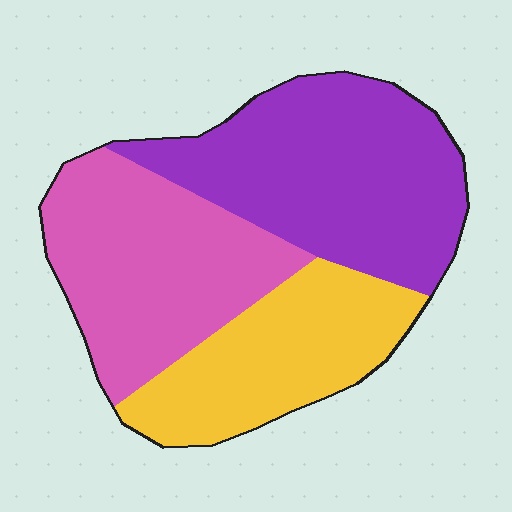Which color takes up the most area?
Purple, at roughly 40%.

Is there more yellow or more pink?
Pink.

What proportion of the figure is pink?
Pink covers 34% of the figure.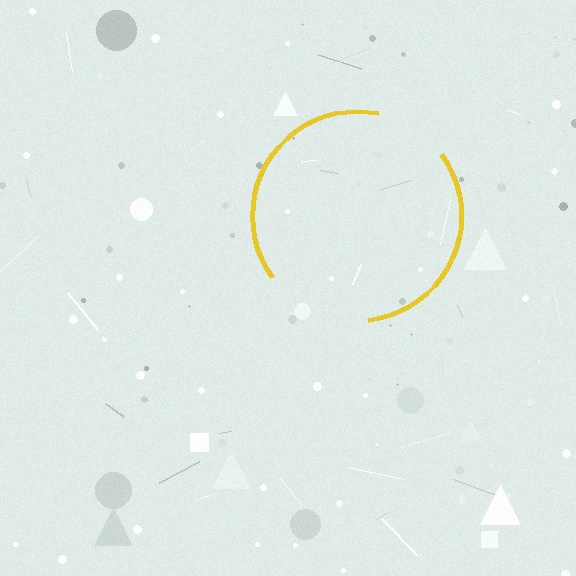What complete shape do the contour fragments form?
The contour fragments form a circle.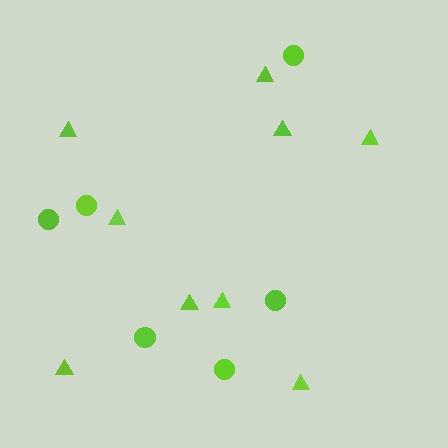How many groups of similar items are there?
There are 2 groups: one group of triangles (9) and one group of circles (6).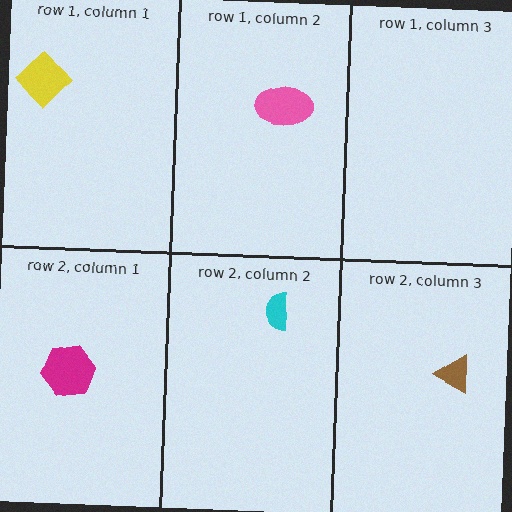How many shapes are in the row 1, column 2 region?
1.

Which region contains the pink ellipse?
The row 1, column 2 region.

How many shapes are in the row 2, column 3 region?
1.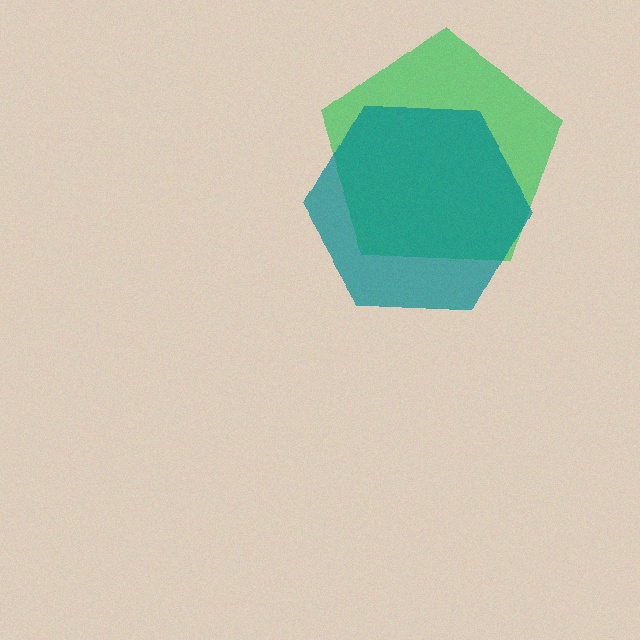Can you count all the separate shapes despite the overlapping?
Yes, there are 2 separate shapes.